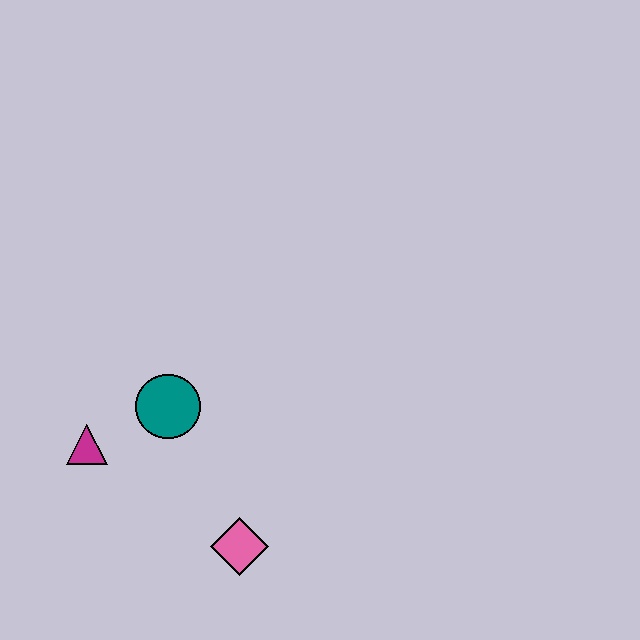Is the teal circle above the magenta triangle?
Yes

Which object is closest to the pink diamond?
The teal circle is closest to the pink diamond.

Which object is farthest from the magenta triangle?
The pink diamond is farthest from the magenta triangle.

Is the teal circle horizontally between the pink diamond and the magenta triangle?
Yes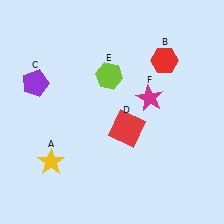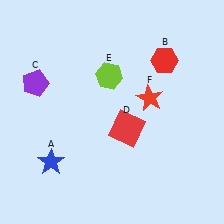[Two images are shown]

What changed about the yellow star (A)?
In Image 1, A is yellow. In Image 2, it changed to blue.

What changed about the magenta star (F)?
In Image 1, F is magenta. In Image 2, it changed to red.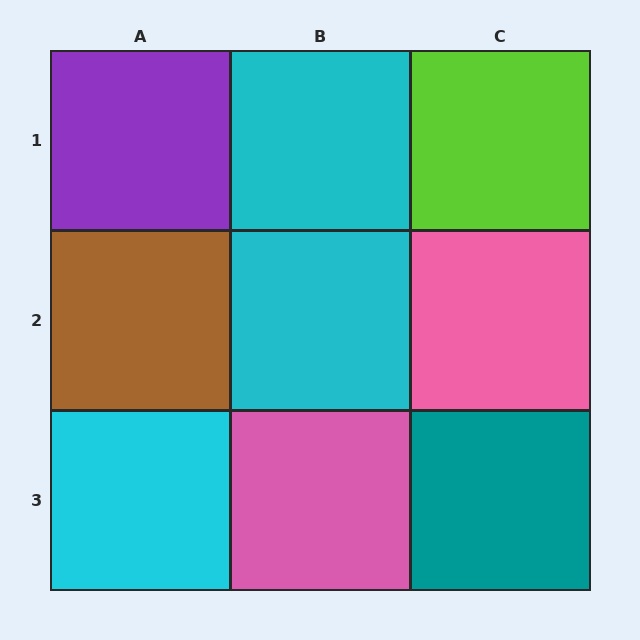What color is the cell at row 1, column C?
Lime.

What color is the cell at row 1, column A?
Purple.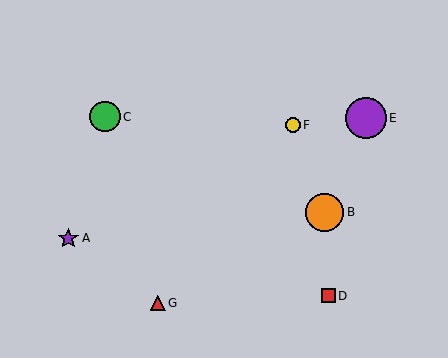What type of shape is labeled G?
Shape G is a red triangle.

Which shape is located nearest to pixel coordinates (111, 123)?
The green circle (labeled C) at (105, 117) is nearest to that location.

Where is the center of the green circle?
The center of the green circle is at (105, 117).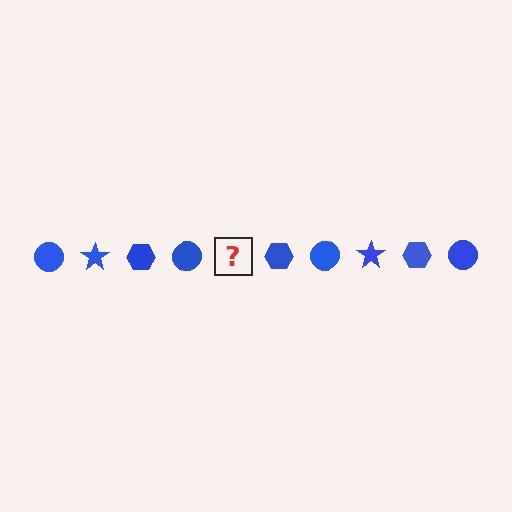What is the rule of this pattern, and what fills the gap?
The rule is that the pattern cycles through circle, star, hexagon shapes in blue. The gap should be filled with a blue star.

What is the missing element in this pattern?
The missing element is a blue star.